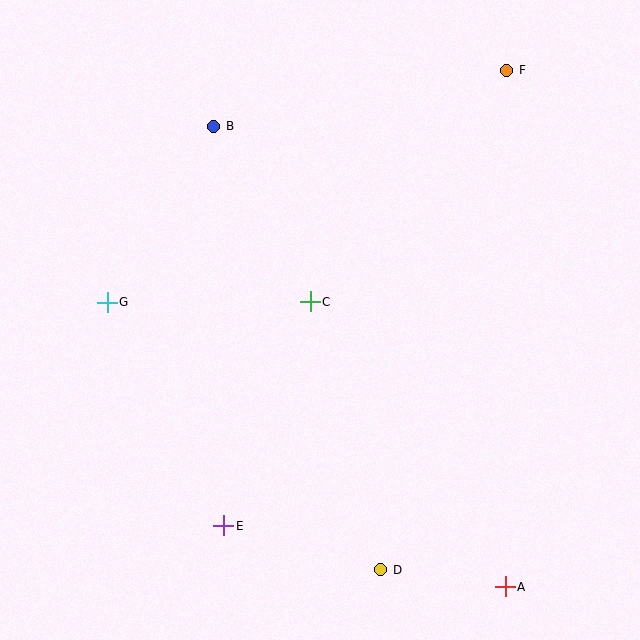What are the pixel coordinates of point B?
Point B is at (214, 126).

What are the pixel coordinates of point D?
Point D is at (381, 570).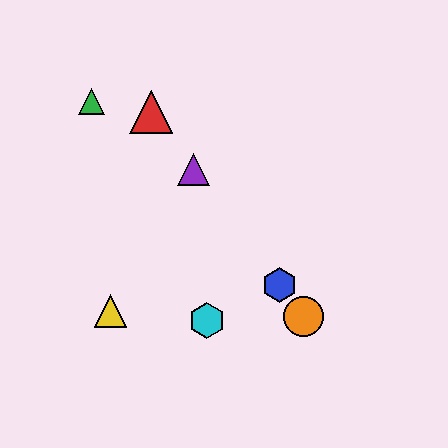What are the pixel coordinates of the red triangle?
The red triangle is at (151, 112).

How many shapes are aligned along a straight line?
4 shapes (the red triangle, the blue hexagon, the purple triangle, the orange circle) are aligned along a straight line.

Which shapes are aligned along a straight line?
The red triangle, the blue hexagon, the purple triangle, the orange circle are aligned along a straight line.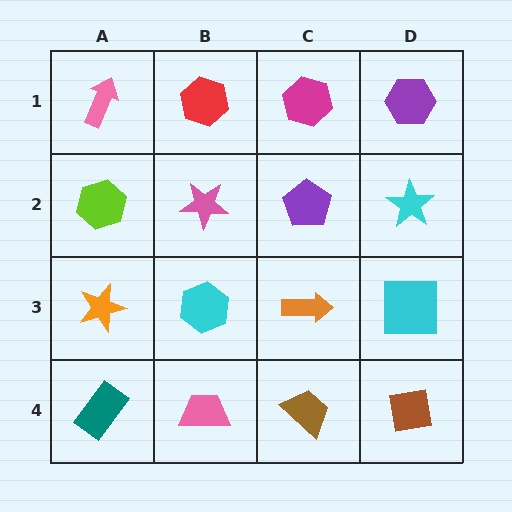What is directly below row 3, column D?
A brown square.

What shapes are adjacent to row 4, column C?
An orange arrow (row 3, column C), a pink trapezoid (row 4, column B), a brown square (row 4, column D).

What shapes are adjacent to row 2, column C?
A magenta hexagon (row 1, column C), an orange arrow (row 3, column C), a pink star (row 2, column B), a cyan star (row 2, column D).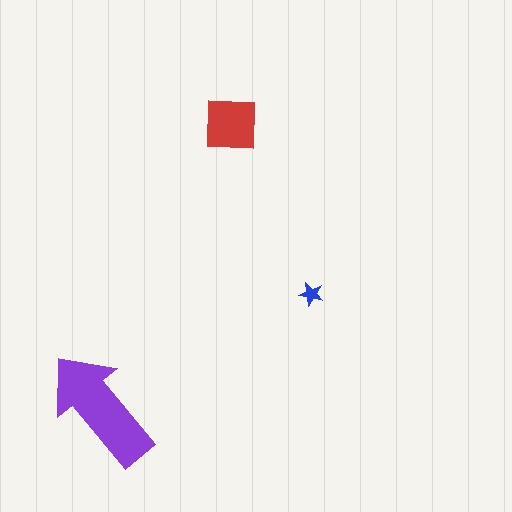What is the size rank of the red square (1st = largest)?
2nd.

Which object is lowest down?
The purple arrow is bottommost.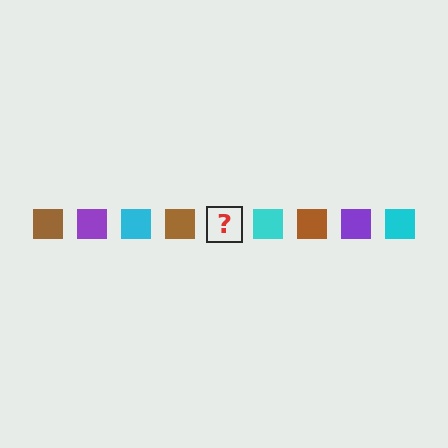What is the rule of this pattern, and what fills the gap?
The rule is that the pattern cycles through brown, purple, cyan squares. The gap should be filled with a purple square.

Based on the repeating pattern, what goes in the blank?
The blank should be a purple square.